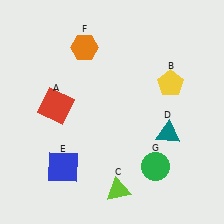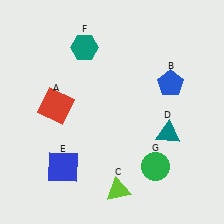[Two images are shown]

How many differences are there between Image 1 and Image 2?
There are 2 differences between the two images.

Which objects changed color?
B changed from yellow to blue. F changed from orange to teal.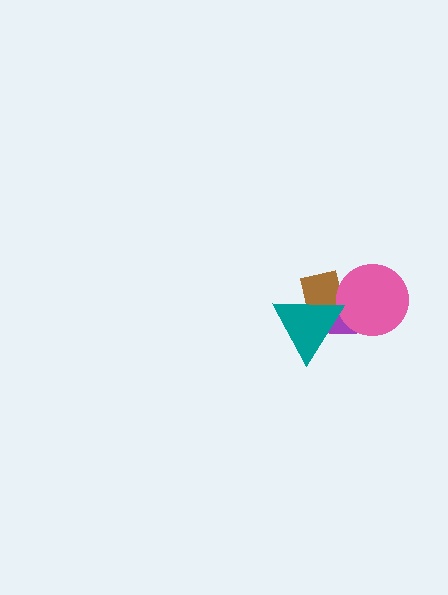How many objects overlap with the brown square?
3 objects overlap with the brown square.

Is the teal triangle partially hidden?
No, no other shape covers it.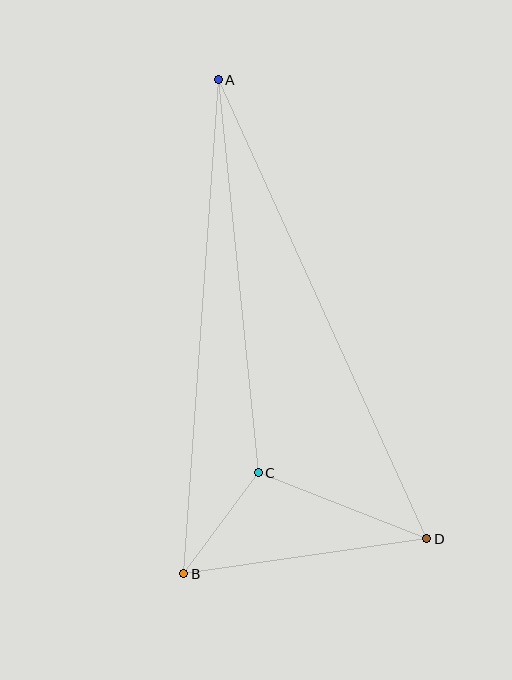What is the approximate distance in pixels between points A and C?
The distance between A and C is approximately 395 pixels.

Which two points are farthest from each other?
Points A and D are farthest from each other.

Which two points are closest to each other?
Points B and C are closest to each other.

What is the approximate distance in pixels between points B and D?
The distance between B and D is approximately 246 pixels.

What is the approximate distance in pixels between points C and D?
The distance between C and D is approximately 181 pixels.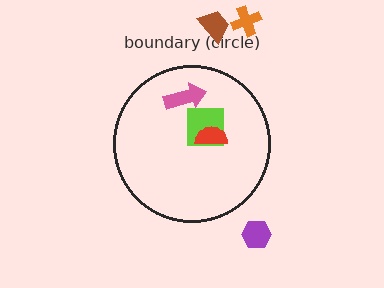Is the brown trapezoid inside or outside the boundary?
Outside.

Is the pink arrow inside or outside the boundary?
Inside.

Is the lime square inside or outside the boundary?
Inside.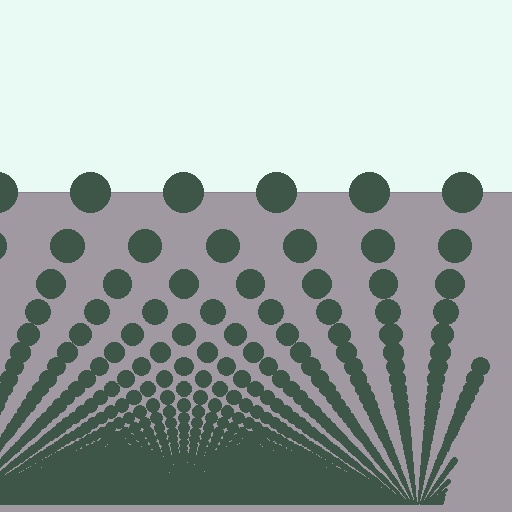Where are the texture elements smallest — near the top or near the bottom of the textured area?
Near the bottom.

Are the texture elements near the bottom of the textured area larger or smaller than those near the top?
Smaller. The gradient is inverted — elements near the bottom are smaller and denser.